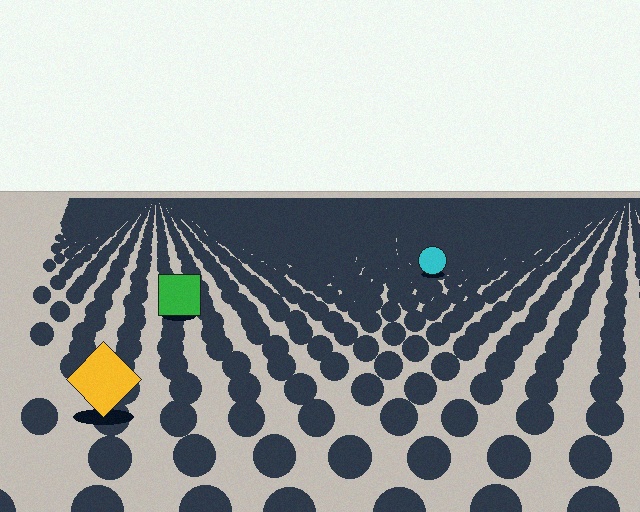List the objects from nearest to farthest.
From nearest to farthest: the yellow diamond, the green square, the cyan circle.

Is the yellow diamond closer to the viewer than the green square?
Yes. The yellow diamond is closer — you can tell from the texture gradient: the ground texture is coarser near it.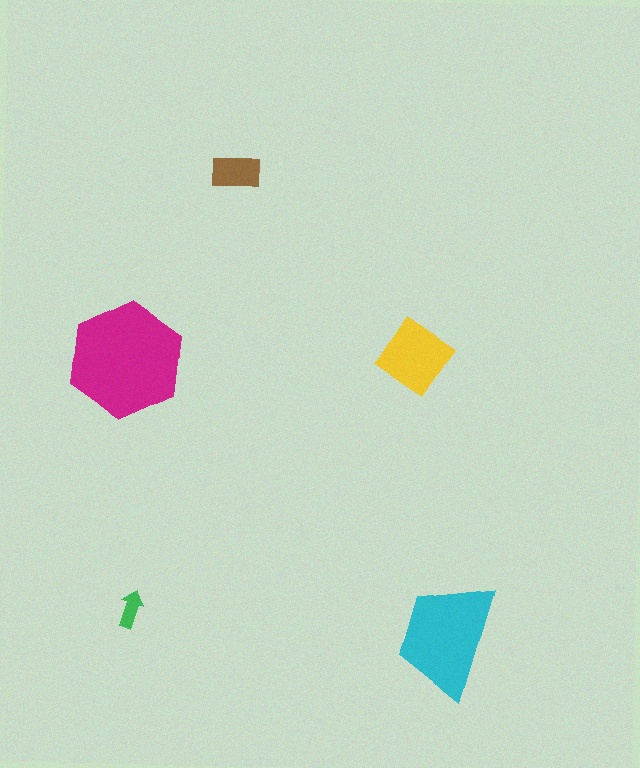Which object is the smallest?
The green arrow.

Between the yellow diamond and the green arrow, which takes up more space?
The yellow diamond.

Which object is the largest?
The magenta hexagon.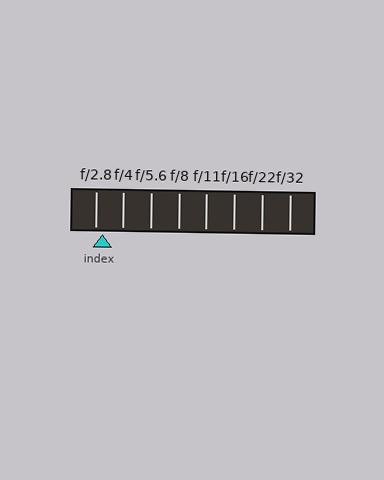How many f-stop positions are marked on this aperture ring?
There are 8 f-stop positions marked.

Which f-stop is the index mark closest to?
The index mark is closest to f/2.8.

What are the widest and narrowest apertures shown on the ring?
The widest aperture shown is f/2.8 and the narrowest is f/32.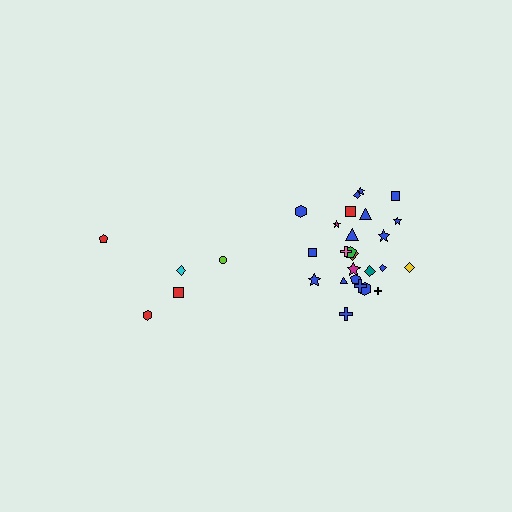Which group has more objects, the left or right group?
The right group.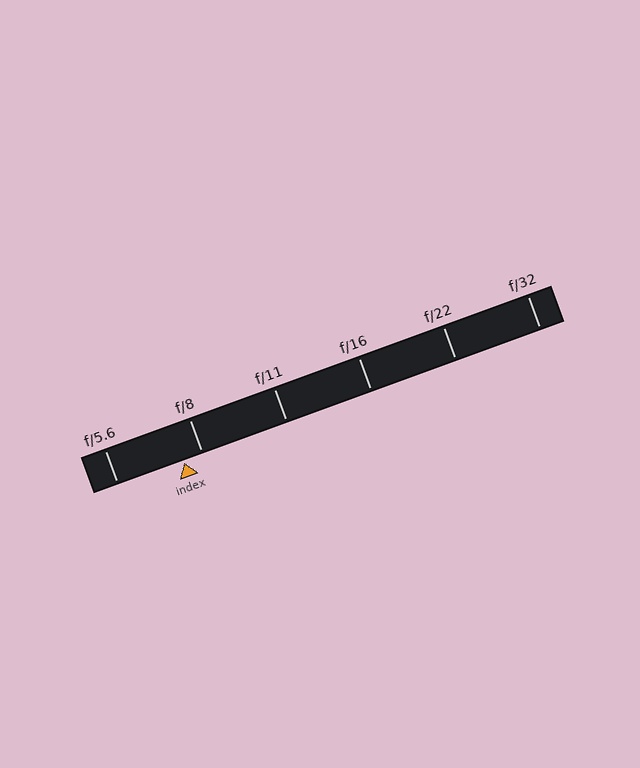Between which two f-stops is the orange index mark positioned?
The index mark is between f/5.6 and f/8.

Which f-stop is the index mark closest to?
The index mark is closest to f/8.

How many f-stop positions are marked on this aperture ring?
There are 6 f-stop positions marked.